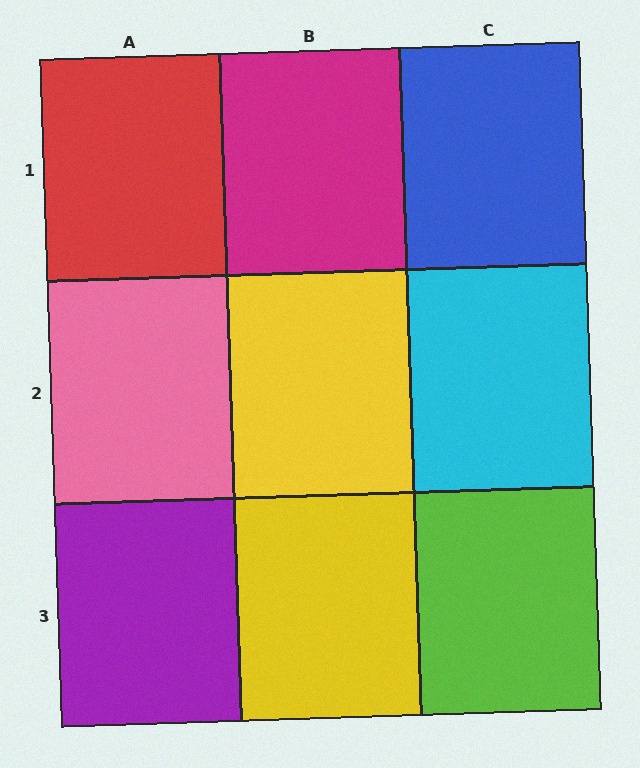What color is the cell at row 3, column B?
Yellow.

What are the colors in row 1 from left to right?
Red, magenta, blue.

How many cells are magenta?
1 cell is magenta.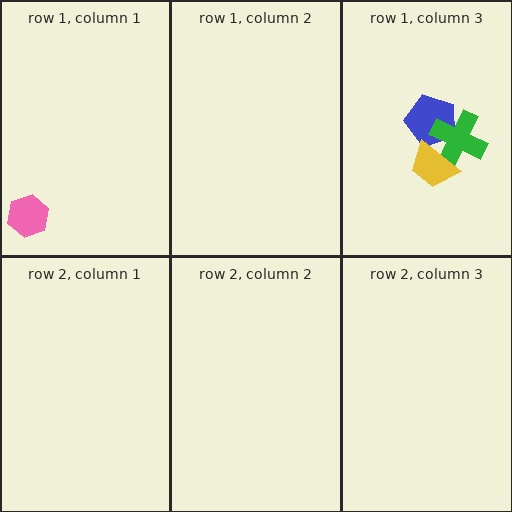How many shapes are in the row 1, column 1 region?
1.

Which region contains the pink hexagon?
The row 1, column 1 region.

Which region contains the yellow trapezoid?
The row 1, column 3 region.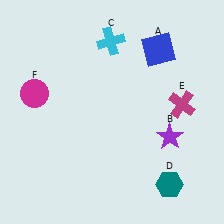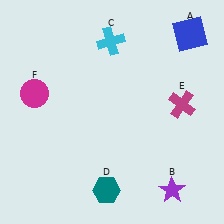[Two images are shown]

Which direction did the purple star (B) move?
The purple star (B) moved down.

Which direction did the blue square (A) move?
The blue square (A) moved right.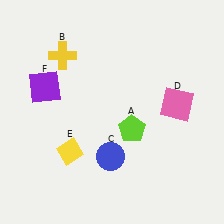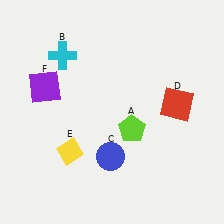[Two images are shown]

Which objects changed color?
B changed from yellow to cyan. D changed from pink to red.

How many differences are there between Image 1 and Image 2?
There are 2 differences between the two images.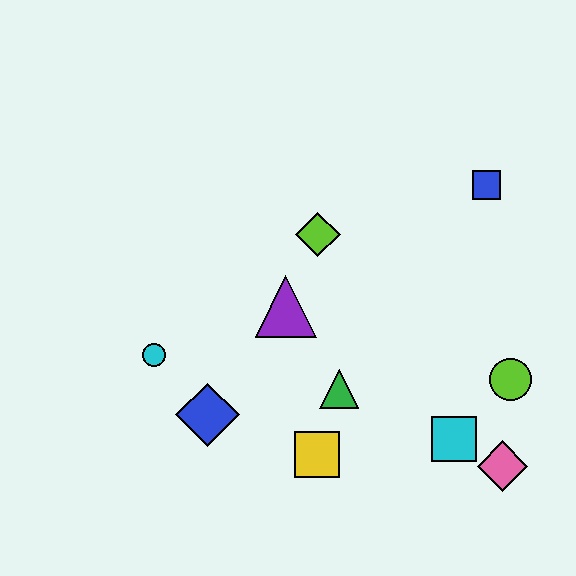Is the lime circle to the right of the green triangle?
Yes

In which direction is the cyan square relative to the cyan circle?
The cyan square is to the right of the cyan circle.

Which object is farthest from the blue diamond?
The blue square is farthest from the blue diamond.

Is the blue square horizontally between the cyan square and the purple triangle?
No